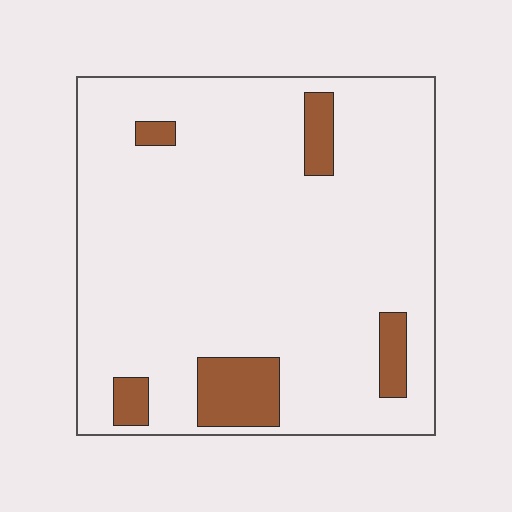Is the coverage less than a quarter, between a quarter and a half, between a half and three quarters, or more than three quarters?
Less than a quarter.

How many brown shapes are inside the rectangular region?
5.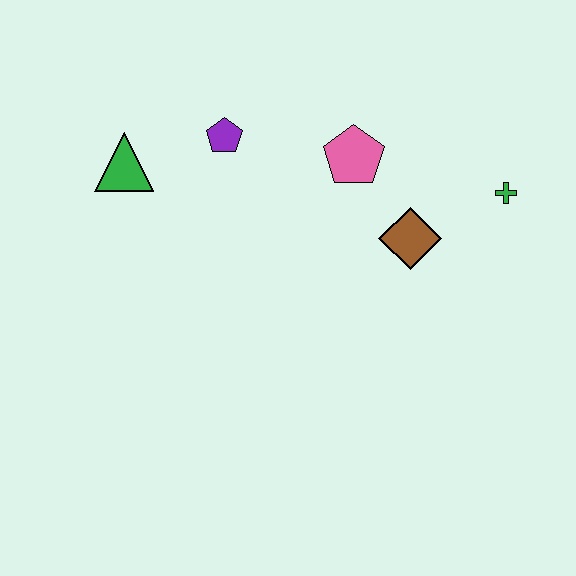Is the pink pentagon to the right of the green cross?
No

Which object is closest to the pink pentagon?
The brown diamond is closest to the pink pentagon.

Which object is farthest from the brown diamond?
The green triangle is farthest from the brown diamond.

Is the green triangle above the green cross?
Yes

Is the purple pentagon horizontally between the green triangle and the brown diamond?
Yes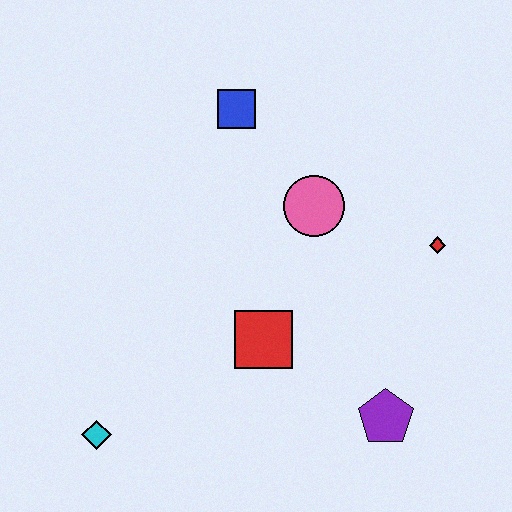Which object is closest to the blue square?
The pink circle is closest to the blue square.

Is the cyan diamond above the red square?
No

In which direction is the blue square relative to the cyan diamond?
The blue square is above the cyan diamond.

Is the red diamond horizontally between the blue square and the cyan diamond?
No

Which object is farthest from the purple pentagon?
The blue square is farthest from the purple pentagon.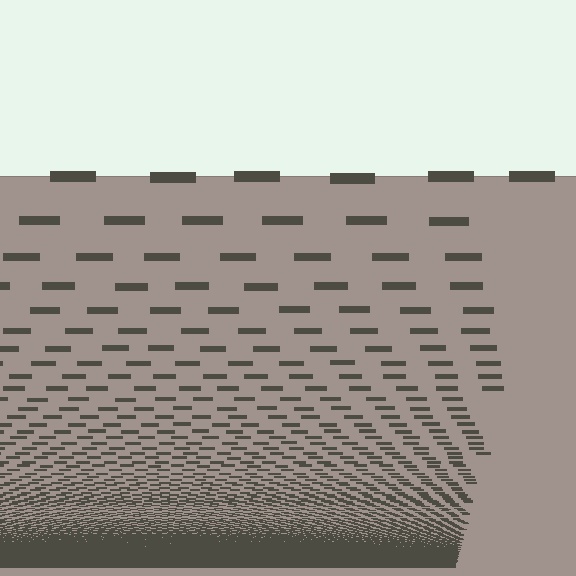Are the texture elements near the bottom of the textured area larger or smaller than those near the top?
Smaller. The gradient is inverted — elements near the bottom are smaller and denser.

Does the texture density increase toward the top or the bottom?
Density increases toward the bottom.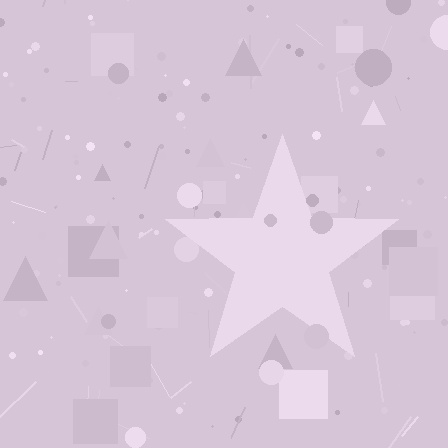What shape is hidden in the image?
A star is hidden in the image.